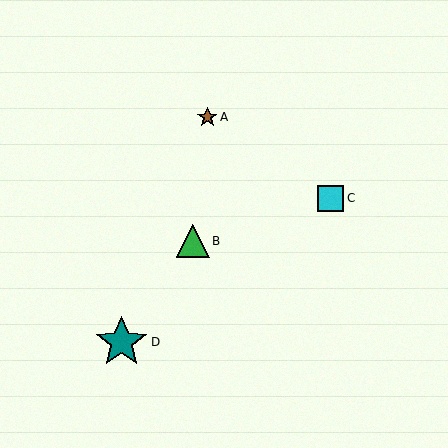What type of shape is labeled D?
Shape D is a teal star.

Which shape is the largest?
The teal star (labeled D) is the largest.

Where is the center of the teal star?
The center of the teal star is at (122, 342).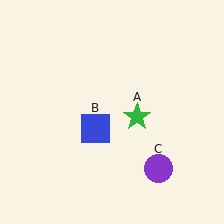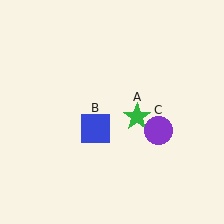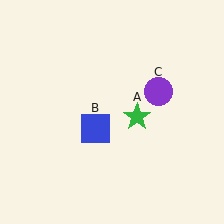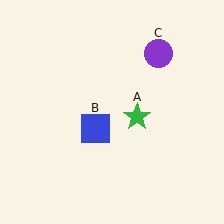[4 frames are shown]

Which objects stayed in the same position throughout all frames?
Green star (object A) and blue square (object B) remained stationary.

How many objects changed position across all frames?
1 object changed position: purple circle (object C).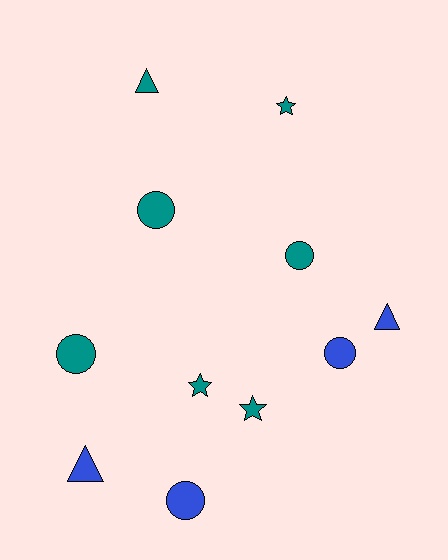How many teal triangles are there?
There is 1 teal triangle.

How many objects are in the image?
There are 11 objects.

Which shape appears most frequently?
Circle, with 5 objects.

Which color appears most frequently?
Teal, with 7 objects.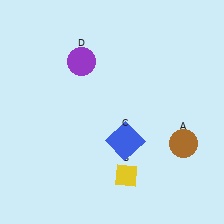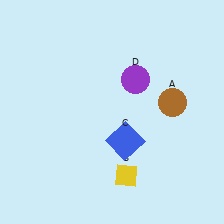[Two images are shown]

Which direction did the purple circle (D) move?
The purple circle (D) moved right.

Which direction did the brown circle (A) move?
The brown circle (A) moved up.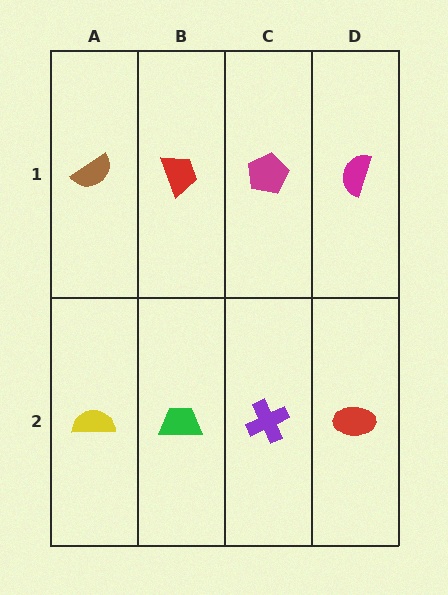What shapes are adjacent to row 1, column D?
A red ellipse (row 2, column D), a magenta pentagon (row 1, column C).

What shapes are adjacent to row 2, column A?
A brown semicircle (row 1, column A), a green trapezoid (row 2, column B).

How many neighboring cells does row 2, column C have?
3.